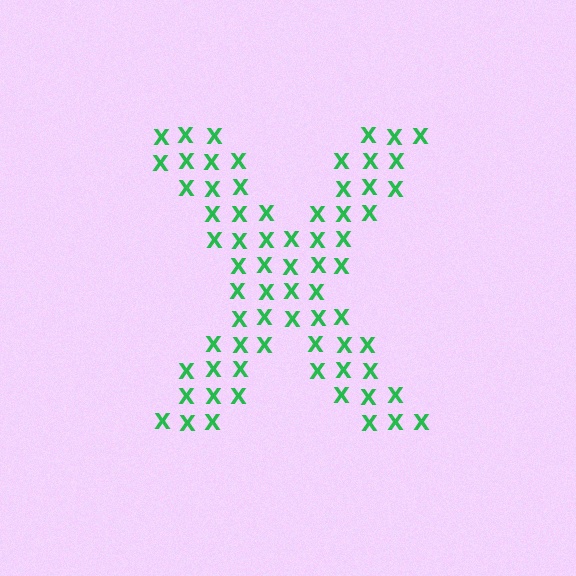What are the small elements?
The small elements are letter X's.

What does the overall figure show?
The overall figure shows the letter X.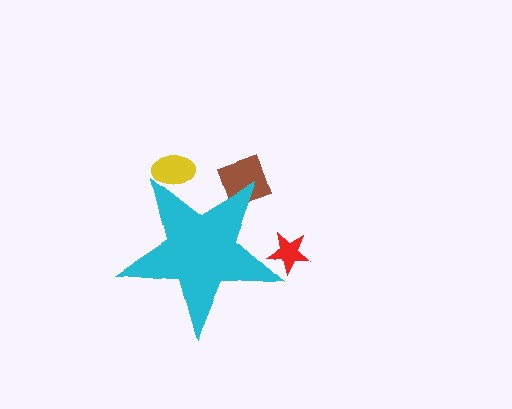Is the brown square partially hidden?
Yes, the brown square is partially hidden behind the cyan star.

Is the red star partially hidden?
Yes, the red star is partially hidden behind the cyan star.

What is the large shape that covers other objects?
A cyan star.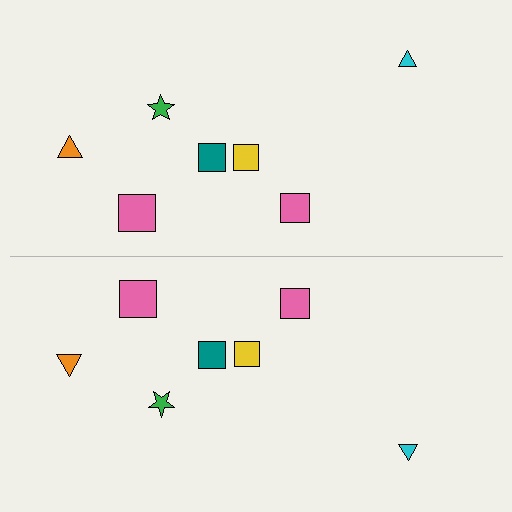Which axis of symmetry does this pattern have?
The pattern has a horizontal axis of symmetry running through the center of the image.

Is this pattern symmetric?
Yes, this pattern has bilateral (reflection) symmetry.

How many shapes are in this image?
There are 14 shapes in this image.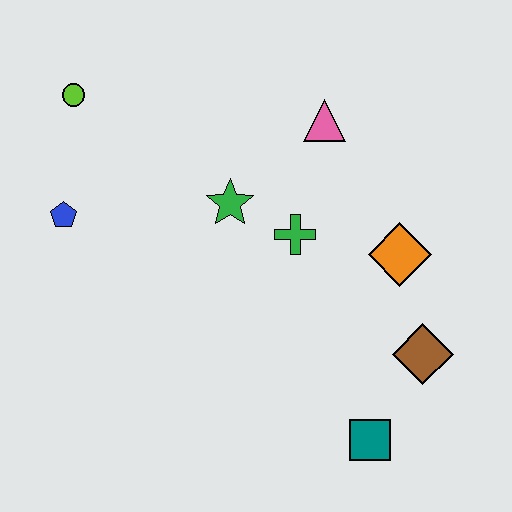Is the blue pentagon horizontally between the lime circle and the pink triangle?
No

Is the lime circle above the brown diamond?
Yes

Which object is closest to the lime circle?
The blue pentagon is closest to the lime circle.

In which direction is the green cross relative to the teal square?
The green cross is above the teal square.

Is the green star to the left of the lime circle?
No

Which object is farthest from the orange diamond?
The lime circle is farthest from the orange diamond.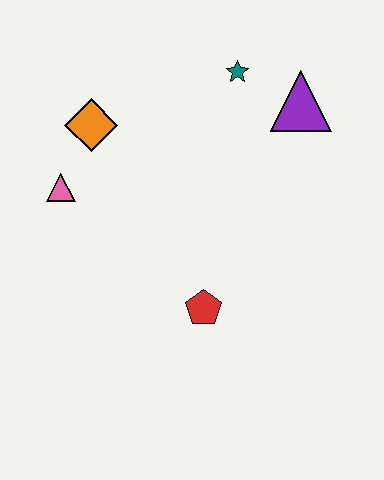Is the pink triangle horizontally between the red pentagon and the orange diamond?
No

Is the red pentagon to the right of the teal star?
No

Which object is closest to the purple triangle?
The teal star is closest to the purple triangle.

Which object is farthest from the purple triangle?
The pink triangle is farthest from the purple triangle.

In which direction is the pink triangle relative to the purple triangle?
The pink triangle is to the left of the purple triangle.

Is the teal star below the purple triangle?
No